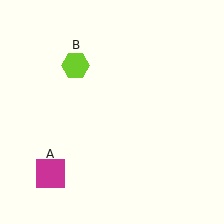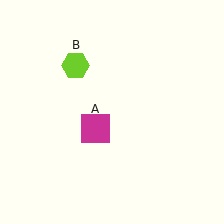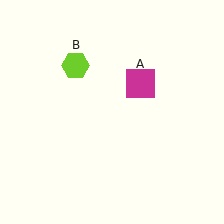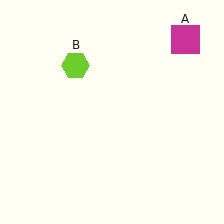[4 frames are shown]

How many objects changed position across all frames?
1 object changed position: magenta square (object A).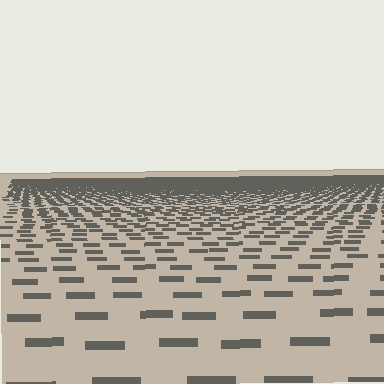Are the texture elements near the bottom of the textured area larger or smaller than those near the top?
Larger. Near the bottom, elements are closer to the viewer and appear at a bigger on-screen size.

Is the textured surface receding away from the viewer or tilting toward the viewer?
The surface is receding away from the viewer. Texture elements get smaller and denser toward the top.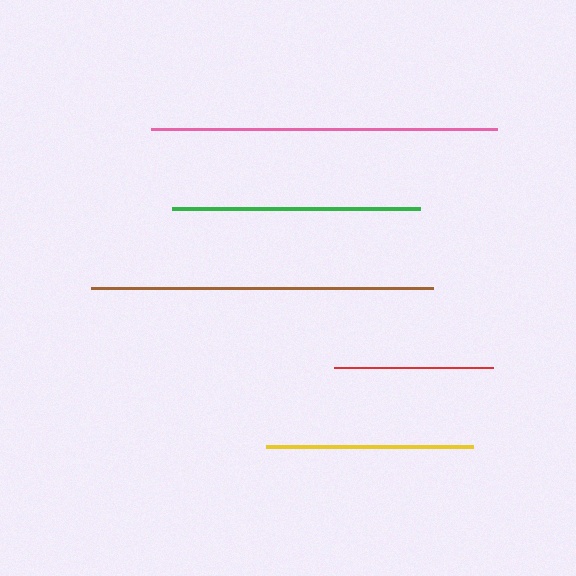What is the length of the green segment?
The green segment is approximately 248 pixels long.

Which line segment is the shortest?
The red line is the shortest at approximately 160 pixels.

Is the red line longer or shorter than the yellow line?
The yellow line is longer than the red line.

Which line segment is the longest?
The pink line is the longest at approximately 345 pixels.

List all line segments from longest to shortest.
From longest to shortest: pink, brown, green, yellow, red.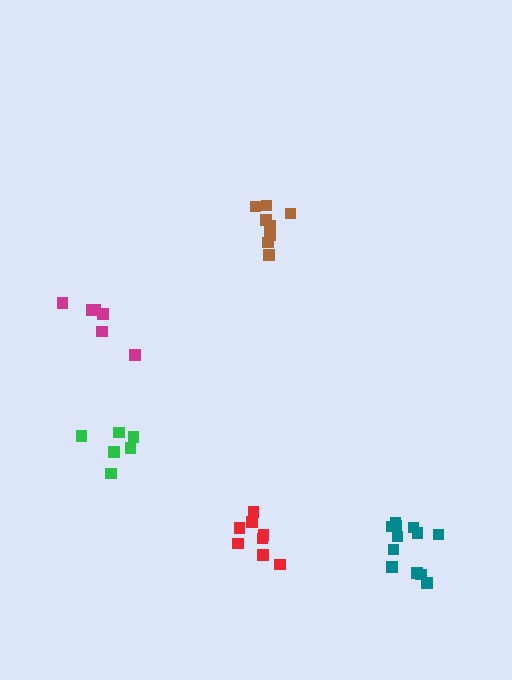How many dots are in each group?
Group 1: 12 dots, Group 2: 6 dots, Group 3: 8 dots, Group 4: 6 dots, Group 5: 8 dots (40 total).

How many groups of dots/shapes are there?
There are 5 groups.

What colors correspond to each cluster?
The clusters are colored: teal, magenta, brown, green, red.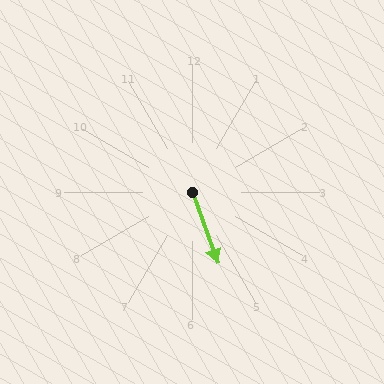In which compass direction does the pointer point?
South.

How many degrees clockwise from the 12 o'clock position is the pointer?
Approximately 160 degrees.